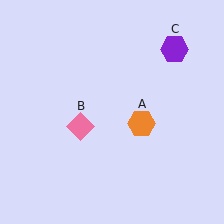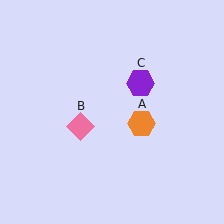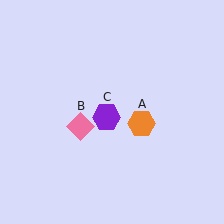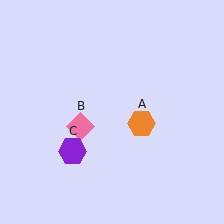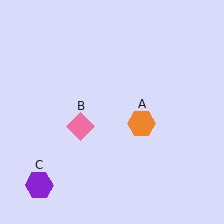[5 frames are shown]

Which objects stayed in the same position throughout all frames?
Orange hexagon (object A) and pink diamond (object B) remained stationary.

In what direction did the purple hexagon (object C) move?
The purple hexagon (object C) moved down and to the left.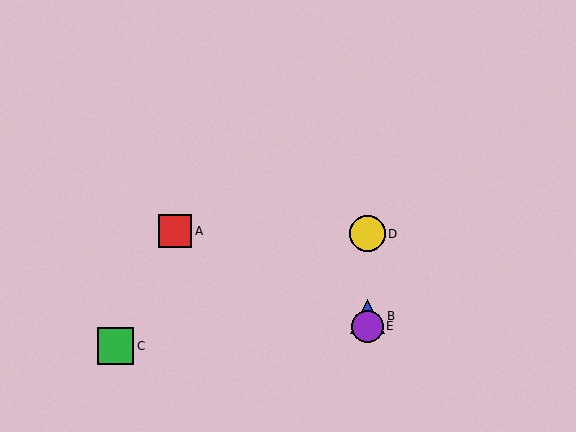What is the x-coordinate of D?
Object D is at x≈367.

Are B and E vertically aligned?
Yes, both are at x≈367.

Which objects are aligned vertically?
Objects B, D, E are aligned vertically.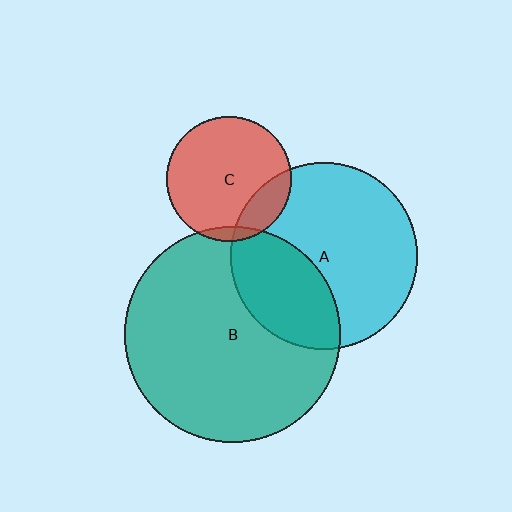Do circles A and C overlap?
Yes.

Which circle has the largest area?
Circle B (teal).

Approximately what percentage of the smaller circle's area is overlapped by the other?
Approximately 15%.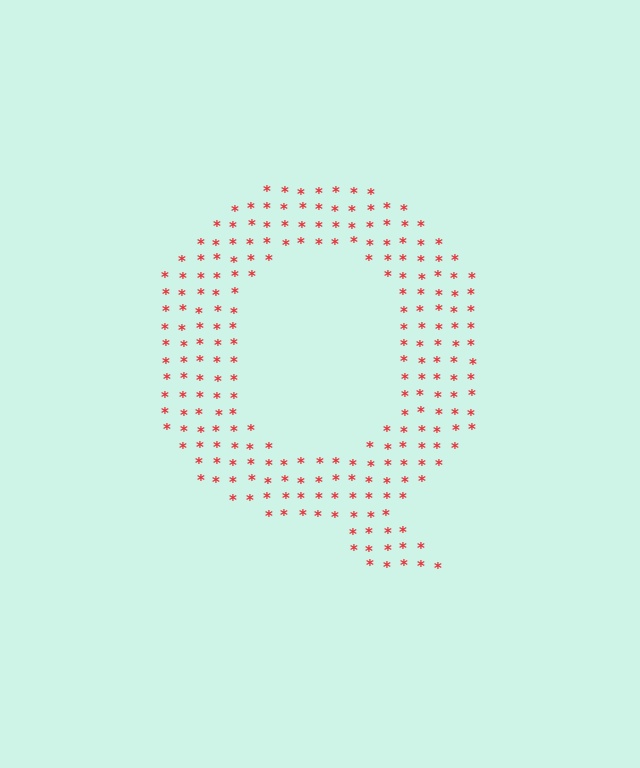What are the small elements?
The small elements are asterisks.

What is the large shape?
The large shape is the letter Q.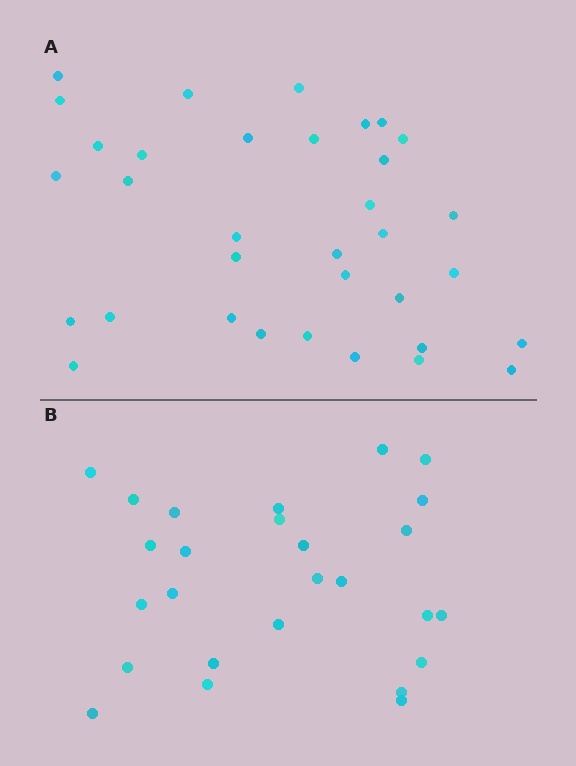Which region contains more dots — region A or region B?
Region A (the top region) has more dots.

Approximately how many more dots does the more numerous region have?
Region A has roughly 8 or so more dots than region B.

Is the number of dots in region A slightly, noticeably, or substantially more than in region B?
Region A has noticeably more, but not dramatically so. The ratio is roughly 1.3 to 1.